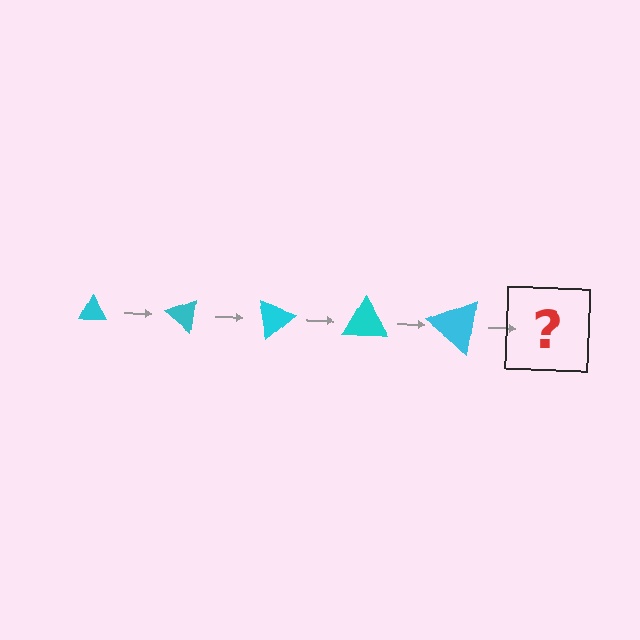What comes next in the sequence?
The next element should be a triangle, larger than the previous one and rotated 200 degrees from the start.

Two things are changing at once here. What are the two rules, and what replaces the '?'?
The two rules are that the triangle grows larger each step and it rotates 40 degrees each step. The '?' should be a triangle, larger than the previous one and rotated 200 degrees from the start.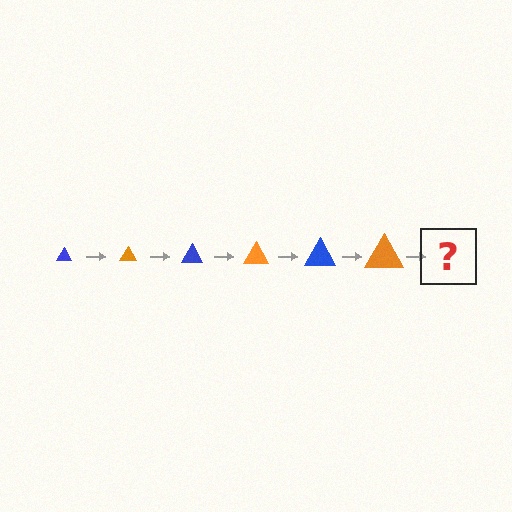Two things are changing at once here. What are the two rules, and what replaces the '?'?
The two rules are that the triangle grows larger each step and the color cycles through blue and orange. The '?' should be a blue triangle, larger than the previous one.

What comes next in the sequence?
The next element should be a blue triangle, larger than the previous one.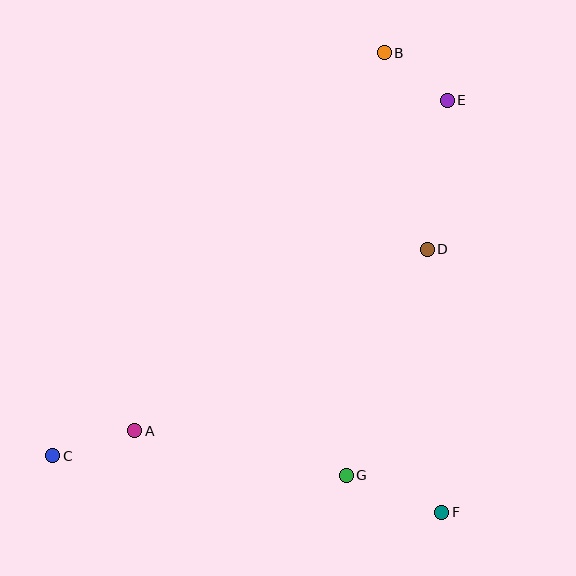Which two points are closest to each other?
Points B and E are closest to each other.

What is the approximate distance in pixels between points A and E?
The distance between A and E is approximately 455 pixels.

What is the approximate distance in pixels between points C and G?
The distance between C and G is approximately 294 pixels.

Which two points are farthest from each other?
Points C and E are farthest from each other.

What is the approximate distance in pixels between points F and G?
The distance between F and G is approximately 103 pixels.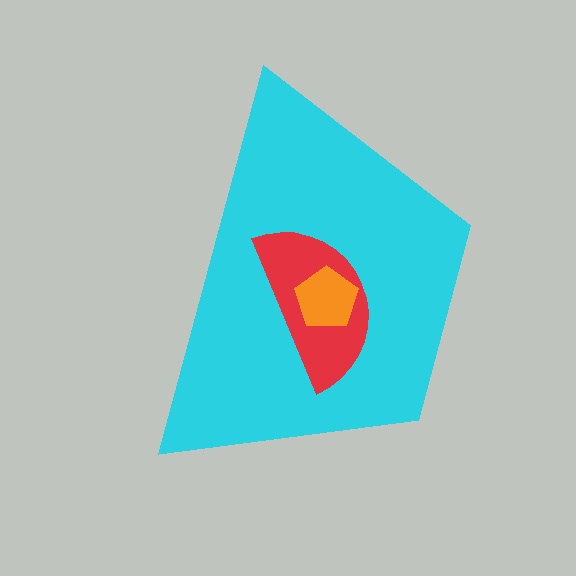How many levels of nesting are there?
3.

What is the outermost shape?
The cyan trapezoid.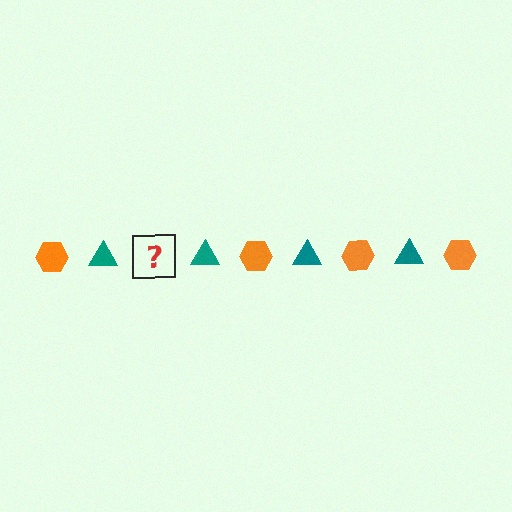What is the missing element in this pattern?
The missing element is an orange hexagon.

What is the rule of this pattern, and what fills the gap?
The rule is that the pattern alternates between orange hexagon and teal triangle. The gap should be filled with an orange hexagon.